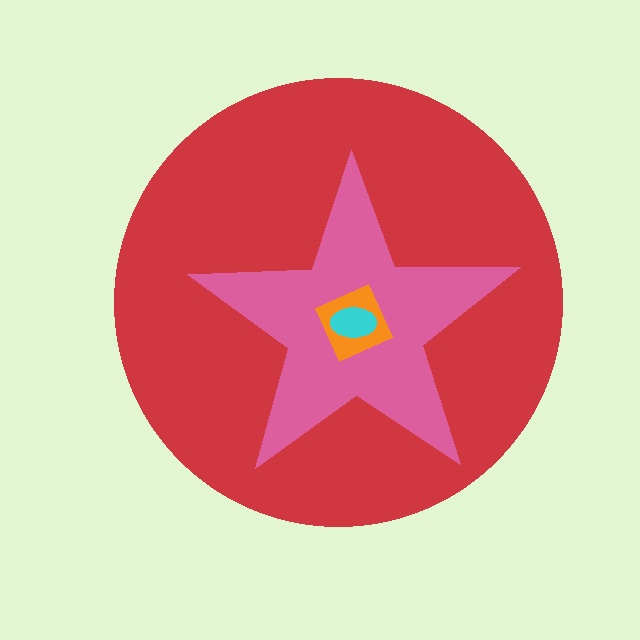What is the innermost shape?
The cyan ellipse.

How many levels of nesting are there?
4.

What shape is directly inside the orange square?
The cyan ellipse.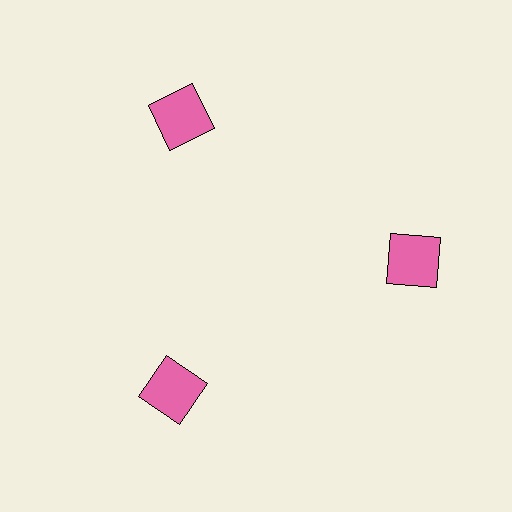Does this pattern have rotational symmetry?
Yes, this pattern has 3-fold rotational symmetry. It looks the same after rotating 120 degrees around the center.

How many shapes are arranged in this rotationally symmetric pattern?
There are 3 shapes, arranged in 3 groups of 1.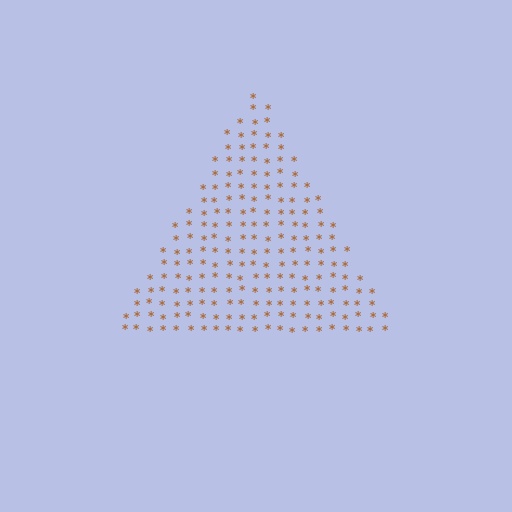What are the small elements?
The small elements are asterisks.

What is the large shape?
The large shape is a triangle.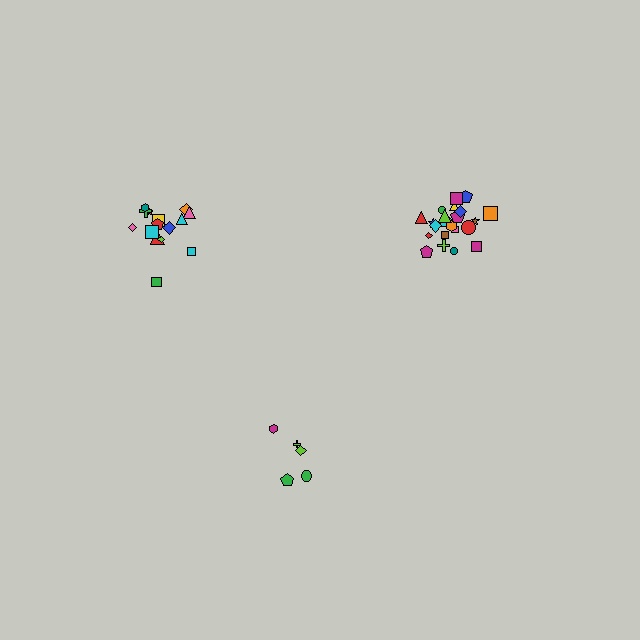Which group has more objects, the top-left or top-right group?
The top-right group.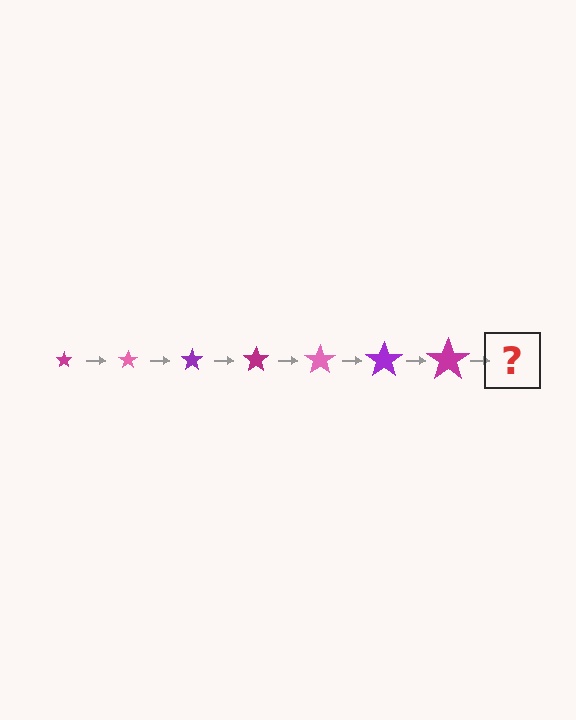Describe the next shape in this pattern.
It should be a pink star, larger than the previous one.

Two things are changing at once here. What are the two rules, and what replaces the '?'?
The two rules are that the star grows larger each step and the color cycles through magenta, pink, and purple. The '?' should be a pink star, larger than the previous one.